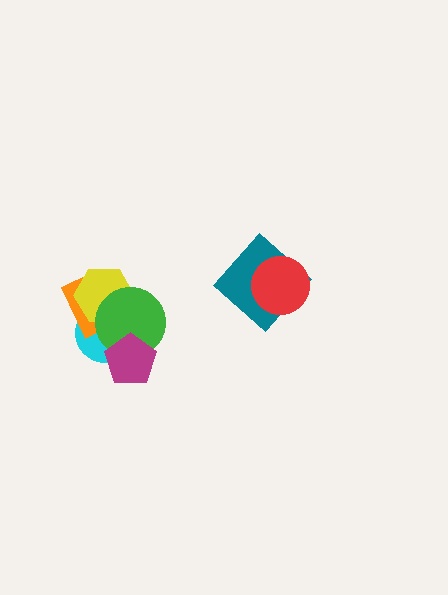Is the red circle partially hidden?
No, no other shape covers it.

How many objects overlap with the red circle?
1 object overlaps with the red circle.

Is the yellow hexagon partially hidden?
Yes, it is partially covered by another shape.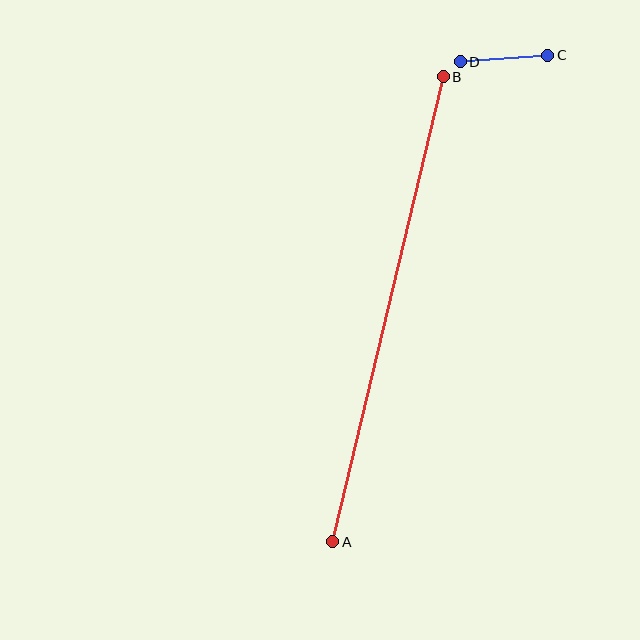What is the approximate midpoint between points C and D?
The midpoint is at approximately (504, 58) pixels.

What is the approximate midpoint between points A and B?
The midpoint is at approximately (388, 309) pixels.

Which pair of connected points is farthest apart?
Points A and B are farthest apart.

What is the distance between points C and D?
The distance is approximately 88 pixels.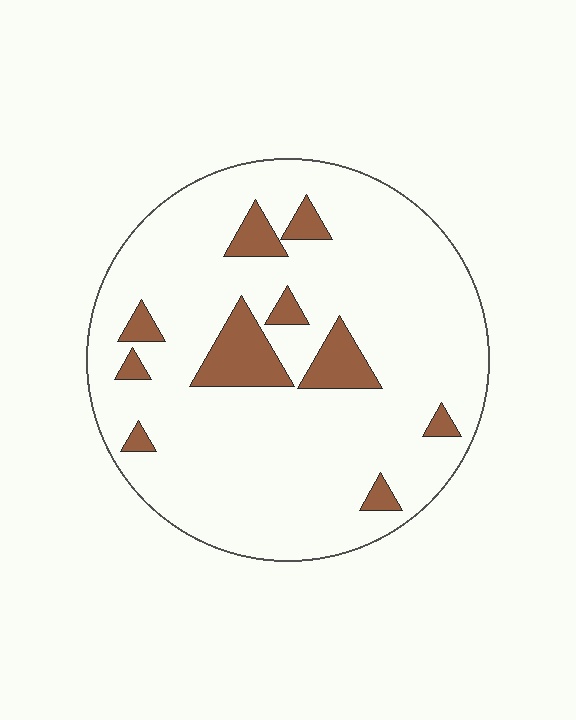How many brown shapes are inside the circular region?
10.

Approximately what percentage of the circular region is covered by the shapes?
Approximately 15%.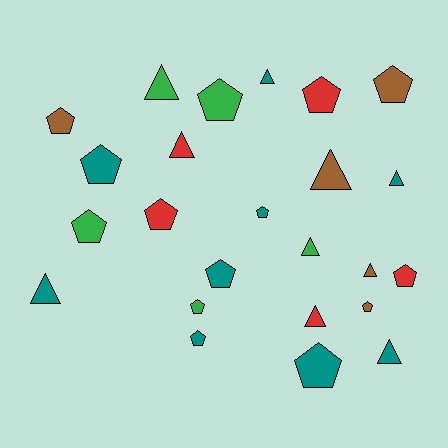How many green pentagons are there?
There are 3 green pentagons.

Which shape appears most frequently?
Pentagon, with 14 objects.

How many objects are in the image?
There are 24 objects.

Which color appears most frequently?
Teal, with 9 objects.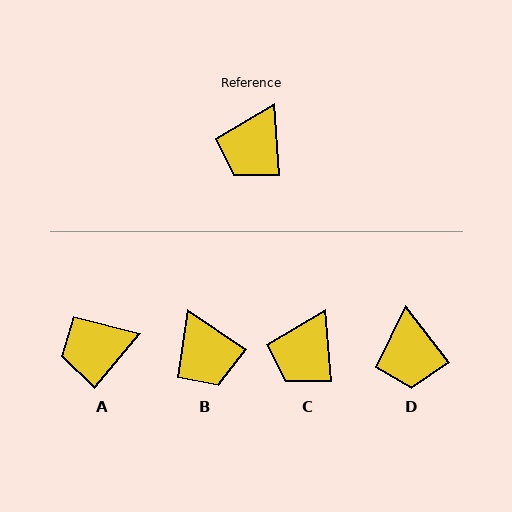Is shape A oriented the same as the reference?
No, it is off by about 44 degrees.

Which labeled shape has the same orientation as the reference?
C.